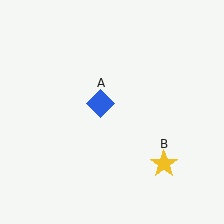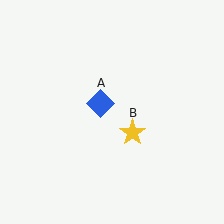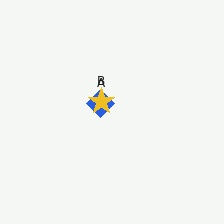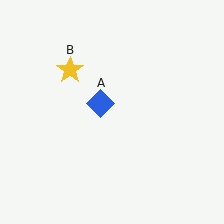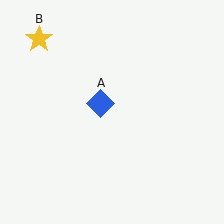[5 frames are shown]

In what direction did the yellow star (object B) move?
The yellow star (object B) moved up and to the left.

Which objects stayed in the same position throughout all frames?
Blue diamond (object A) remained stationary.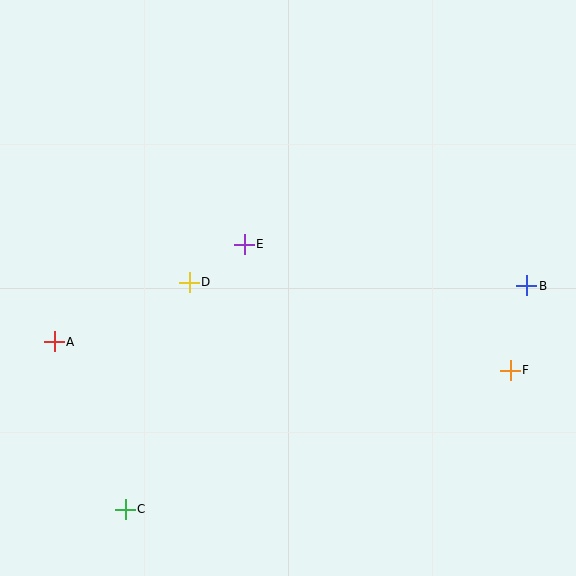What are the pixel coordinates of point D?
Point D is at (189, 282).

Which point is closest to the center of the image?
Point E at (244, 244) is closest to the center.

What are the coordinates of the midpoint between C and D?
The midpoint between C and D is at (157, 396).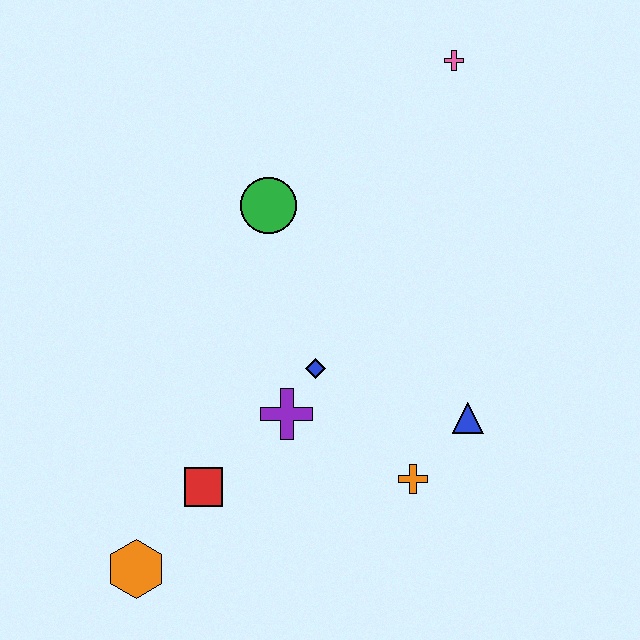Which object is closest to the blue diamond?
The purple cross is closest to the blue diamond.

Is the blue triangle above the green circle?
No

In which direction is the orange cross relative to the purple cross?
The orange cross is to the right of the purple cross.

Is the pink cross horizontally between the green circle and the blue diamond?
No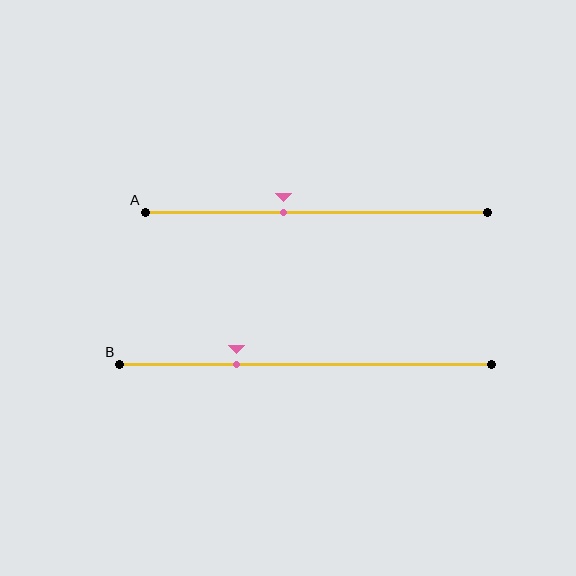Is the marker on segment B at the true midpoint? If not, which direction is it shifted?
No, the marker on segment B is shifted to the left by about 19% of the segment length.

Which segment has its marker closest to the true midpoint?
Segment A has its marker closest to the true midpoint.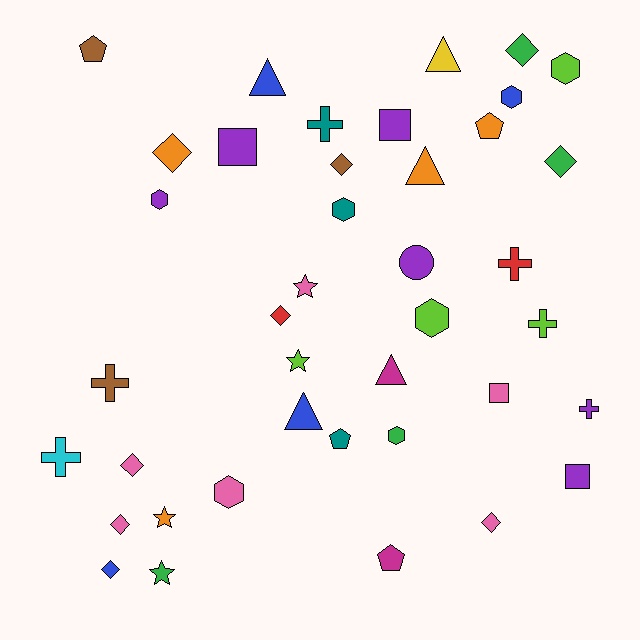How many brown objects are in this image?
There are 3 brown objects.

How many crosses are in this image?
There are 6 crosses.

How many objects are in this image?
There are 40 objects.